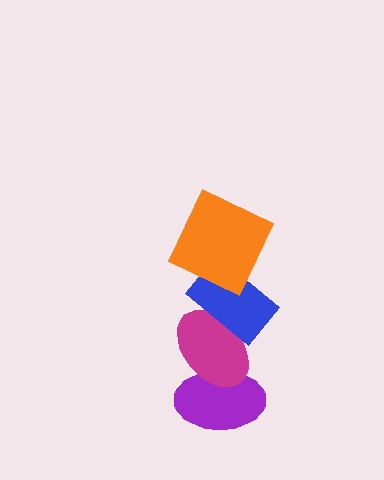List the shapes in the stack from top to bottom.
From top to bottom: the orange square, the blue rectangle, the magenta ellipse, the purple ellipse.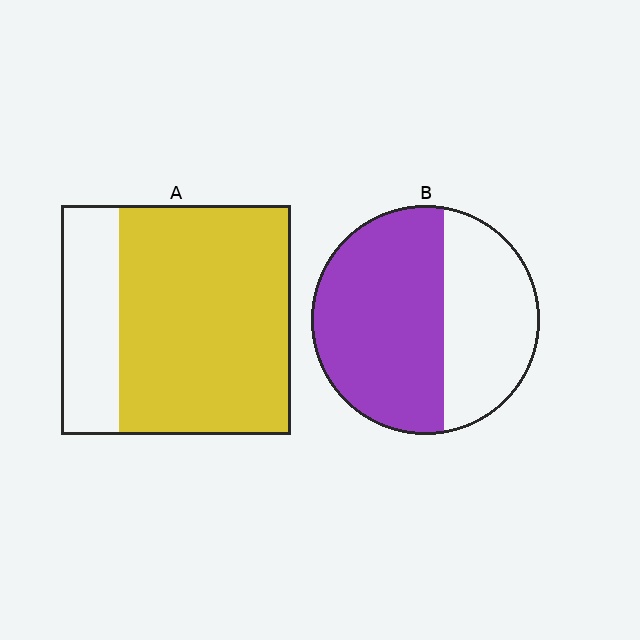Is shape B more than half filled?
Yes.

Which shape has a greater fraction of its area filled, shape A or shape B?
Shape A.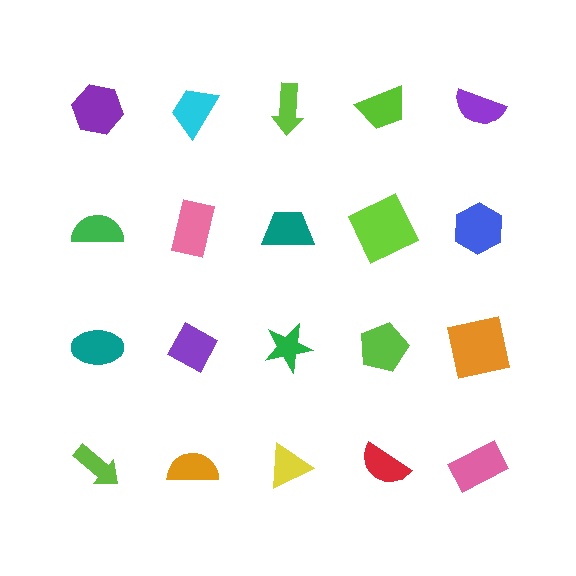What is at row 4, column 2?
An orange semicircle.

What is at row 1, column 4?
A lime trapezoid.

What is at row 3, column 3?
A green star.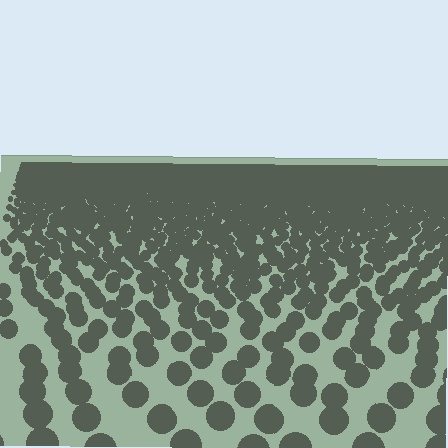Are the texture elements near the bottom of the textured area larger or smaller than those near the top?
Larger. Near the bottom, elements are closer to the viewer and appear at a bigger on-screen size.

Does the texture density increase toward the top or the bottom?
Density increases toward the top.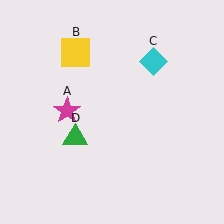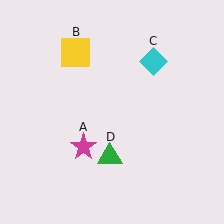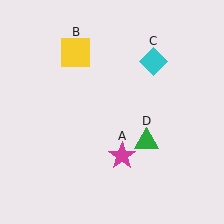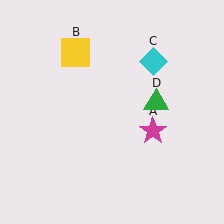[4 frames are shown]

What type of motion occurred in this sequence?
The magenta star (object A), green triangle (object D) rotated counterclockwise around the center of the scene.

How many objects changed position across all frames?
2 objects changed position: magenta star (object A), green triangle (object D).